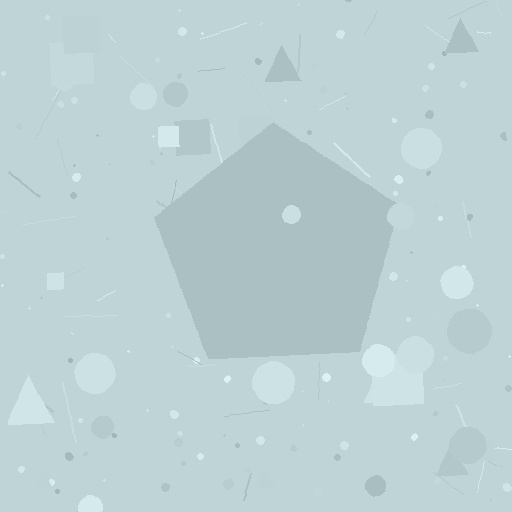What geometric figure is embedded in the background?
A pentagon is embedded in the background.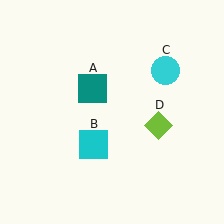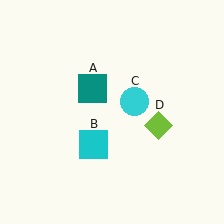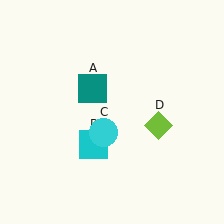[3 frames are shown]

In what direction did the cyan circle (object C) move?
The cyan circle (object C) moved down and to the left.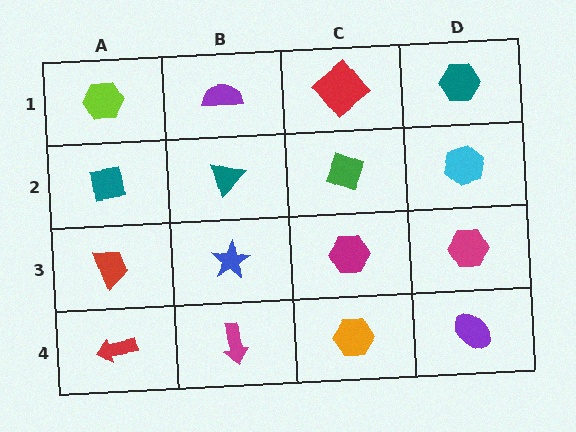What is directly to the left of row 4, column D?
An orange hexagon.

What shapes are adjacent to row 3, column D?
A cyan hexagon (row 2, column D), a purple ellipse (row 4, column D), a magenta hexagon (row 3, column C).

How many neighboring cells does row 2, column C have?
4.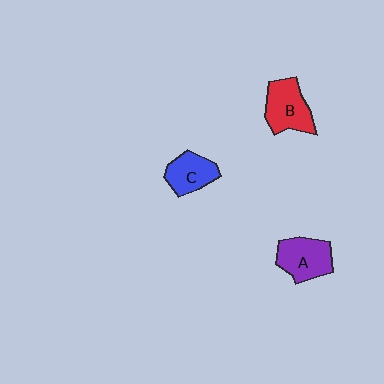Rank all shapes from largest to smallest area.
From largest to smallest: B (red), A (purple), C (blue).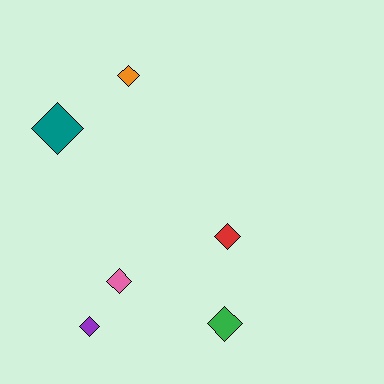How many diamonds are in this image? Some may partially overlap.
There are 6 diamonds.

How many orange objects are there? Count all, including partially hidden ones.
There is 1 orange object.